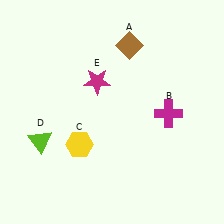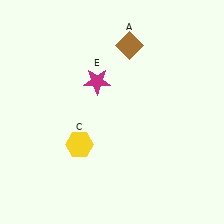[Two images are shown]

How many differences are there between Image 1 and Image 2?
There are 2 differences between the two images.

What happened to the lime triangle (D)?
The lime triangle (D) was removed in Image 2. It was in the bottom-left area of Image 1.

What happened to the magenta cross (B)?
The magenta cross (B) was removed in Image 2. It was in the bottom-right area of Image 1.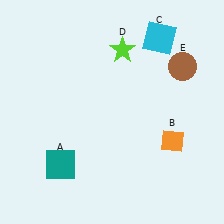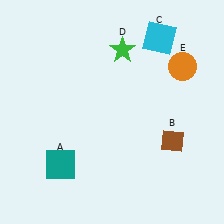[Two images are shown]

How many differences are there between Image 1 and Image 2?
There are 3 differences between the two images.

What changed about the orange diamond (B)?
In Image 1, B is orange. In Image 2, it changed to brown.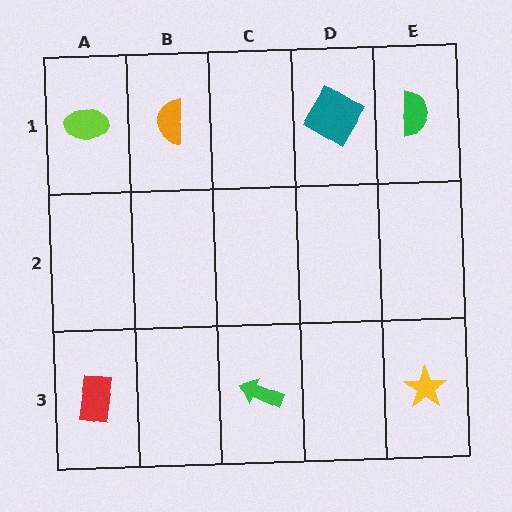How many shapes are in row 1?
4 shapes.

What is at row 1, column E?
A green semicircle.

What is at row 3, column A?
A red rectangle.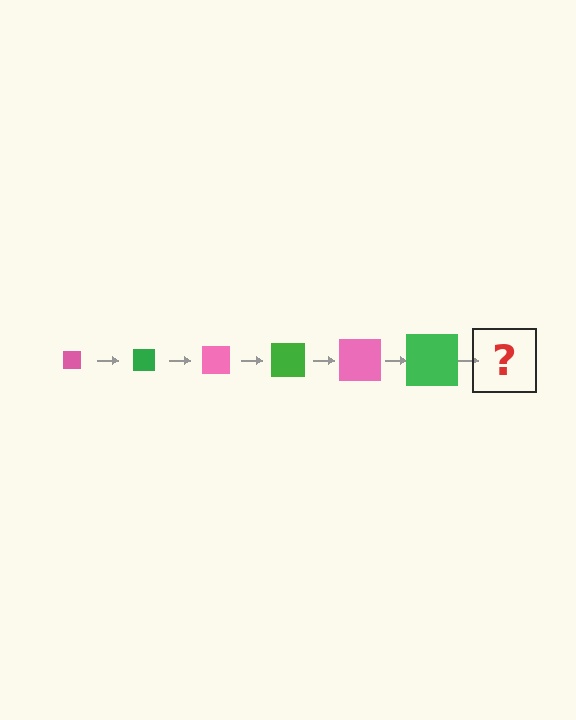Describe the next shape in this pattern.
It should be a pink square, larger than the previous one.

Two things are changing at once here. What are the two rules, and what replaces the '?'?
The two rules are that the square grows larger each step and the color cycles through pink and green. The '?' should be a pink square, larger than the previous one.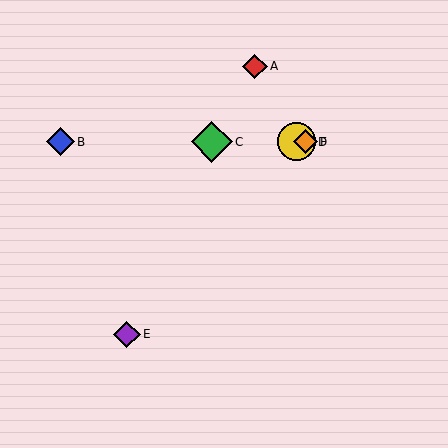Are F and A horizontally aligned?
No, F is at y≈142 and A is at y≈66.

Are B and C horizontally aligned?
Yes, both are at y≈142.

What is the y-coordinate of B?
Object B is at y≈142.